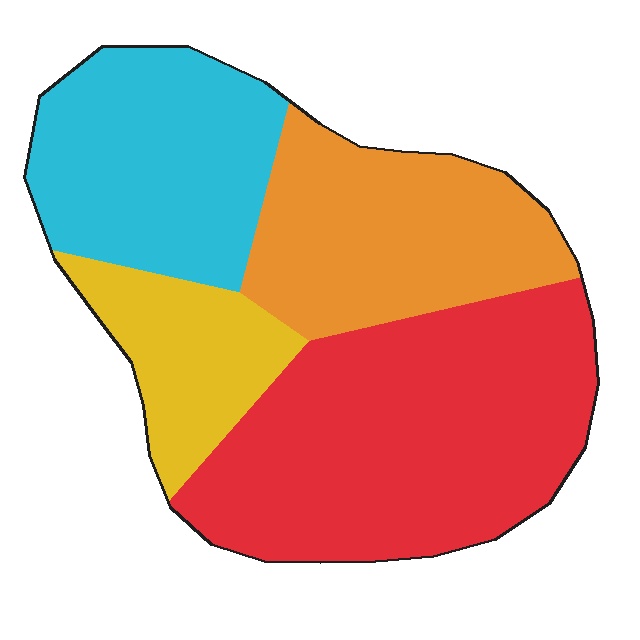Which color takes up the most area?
Red, at roughly 40%.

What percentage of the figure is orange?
Orange takes up about one quarter (1/4) of the figure.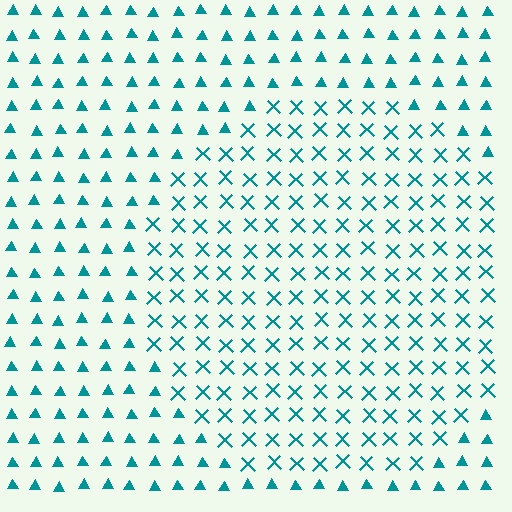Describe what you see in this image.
The image is filled with small teal elements arranged in a uniform grid. A circle-shaped region contains X marks, while the surrounding area contains triangles. The boundary is defined purely by the change in element shape.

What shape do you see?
I see a circle.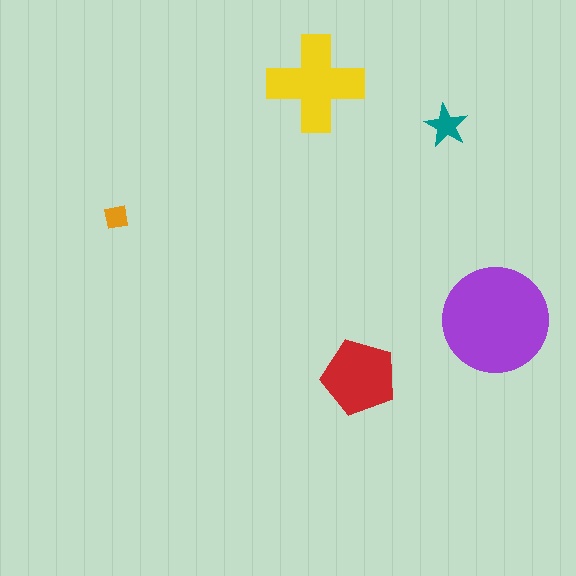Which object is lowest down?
The red pentagon is bottommost.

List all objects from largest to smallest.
The purple circle, the yellow cross, the red pentagon, the teal star, the orange square.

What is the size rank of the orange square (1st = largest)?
5th.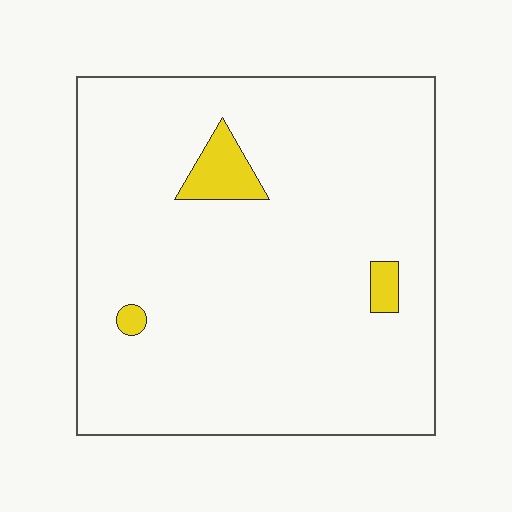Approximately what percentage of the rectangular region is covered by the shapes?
Approximately 5%.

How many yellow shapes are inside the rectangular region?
3.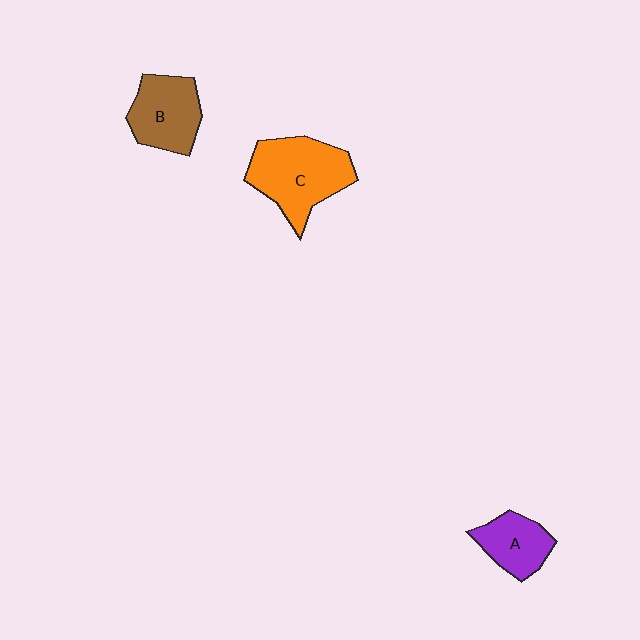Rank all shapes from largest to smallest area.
From largest to smallest: C (orange), B (brown), A (purple).